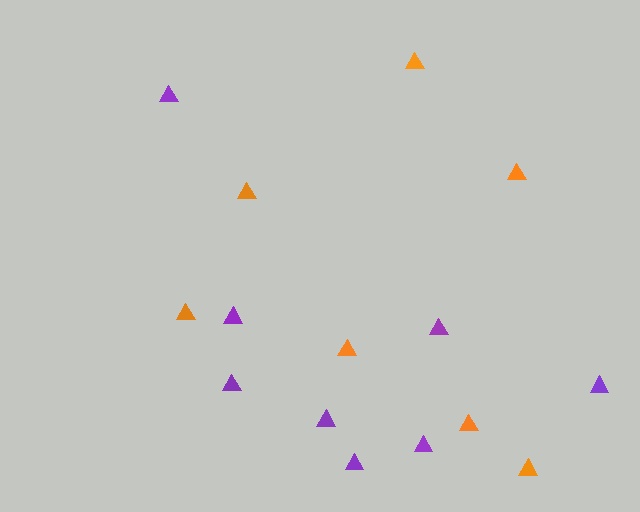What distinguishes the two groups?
There are 2 groups: one group of purple triangles (8) and one group of orange triangles (7).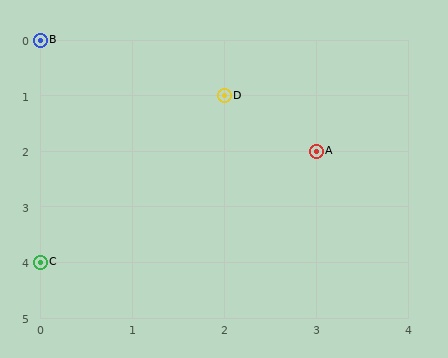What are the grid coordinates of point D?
Point D is at grid coordinates (2, 1).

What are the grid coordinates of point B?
Point B is at grid coordinates (0, 0).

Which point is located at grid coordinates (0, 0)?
Point B is at (0, 0).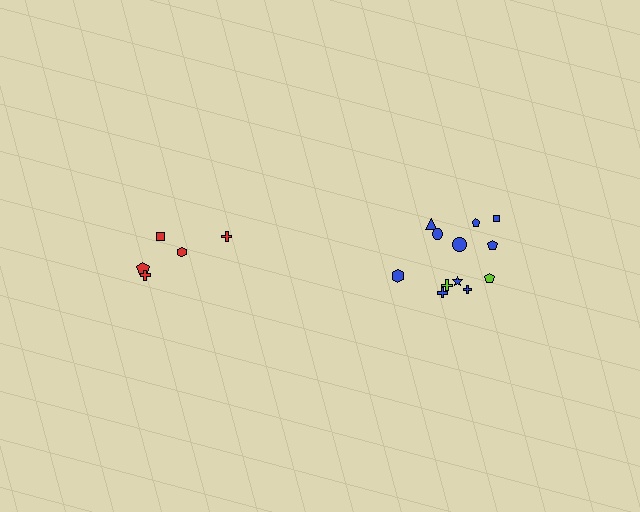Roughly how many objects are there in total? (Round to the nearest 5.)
Roughly 15 objects in total.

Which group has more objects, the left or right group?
The right group.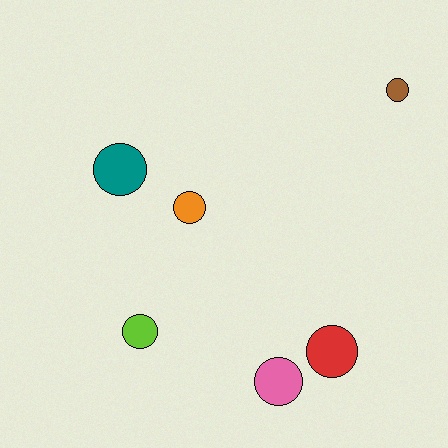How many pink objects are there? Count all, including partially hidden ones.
There is 1 pink object.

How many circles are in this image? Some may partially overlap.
There are 6 circles.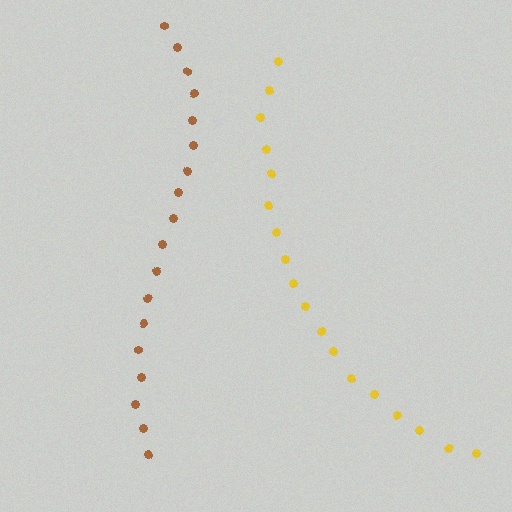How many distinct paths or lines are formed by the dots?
There are 2 distinct paths.